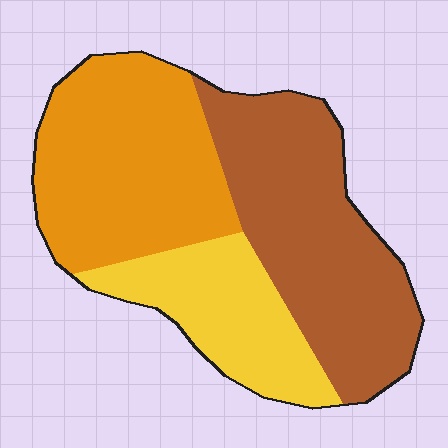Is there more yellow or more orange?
Orange.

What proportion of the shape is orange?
Orange takes up about three eighths (3/8) of the shape.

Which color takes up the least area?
Yellow, at roughly 20%.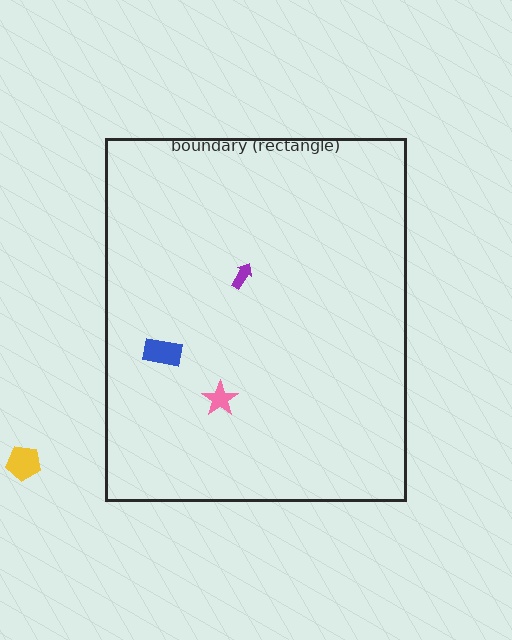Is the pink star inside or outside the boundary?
Inside.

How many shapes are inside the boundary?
3 inside, 1 outside.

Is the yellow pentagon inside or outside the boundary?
Outside.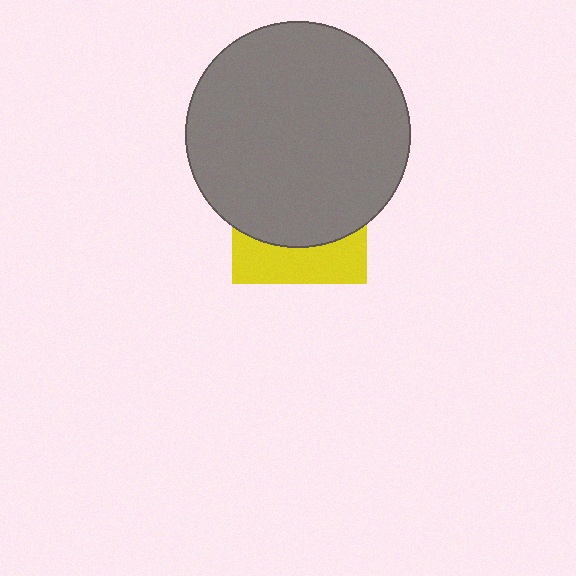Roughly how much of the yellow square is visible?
A small part of it is visible (roughly 32%).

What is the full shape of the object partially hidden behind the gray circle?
The partially hidden object is a yellow square.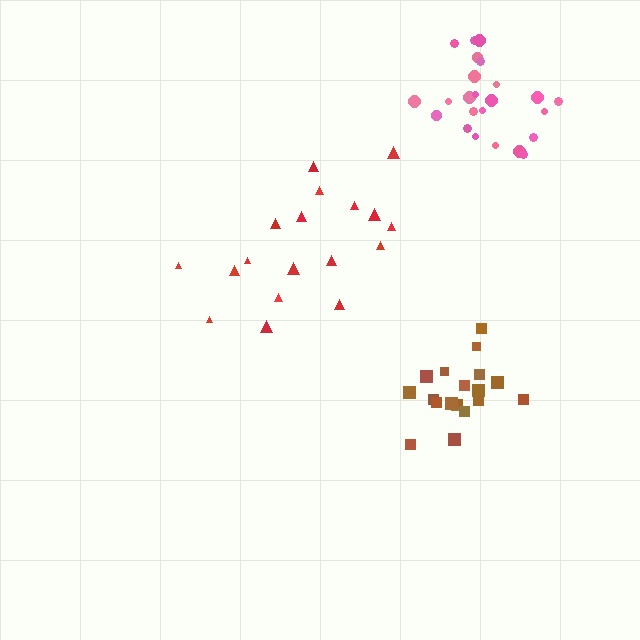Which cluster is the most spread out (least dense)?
Red.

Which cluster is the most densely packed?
Pink.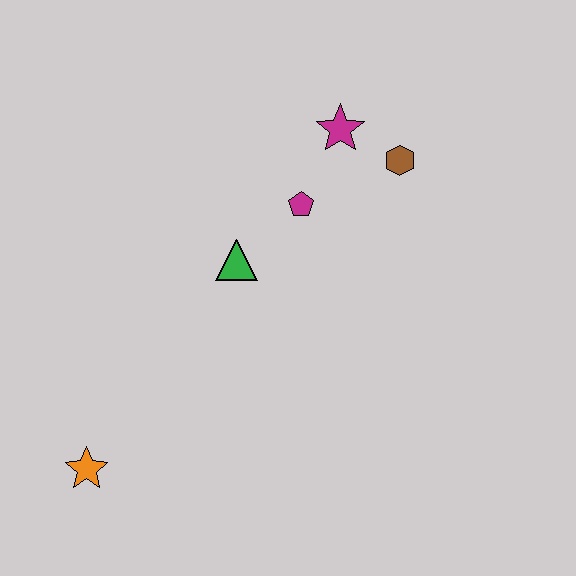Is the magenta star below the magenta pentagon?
No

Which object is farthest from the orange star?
The brown hexagon is farthest from the orange star.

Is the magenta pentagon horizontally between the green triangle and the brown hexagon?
Yes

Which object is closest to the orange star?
The green triangle is closest to the orange star.